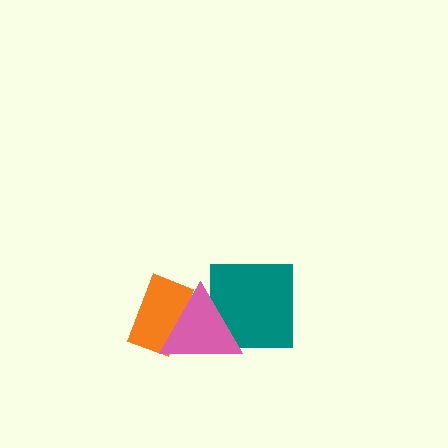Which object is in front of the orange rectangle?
The pink triangle is in front of the orange rectangle.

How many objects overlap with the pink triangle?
2 objects overlap with the pink triangle.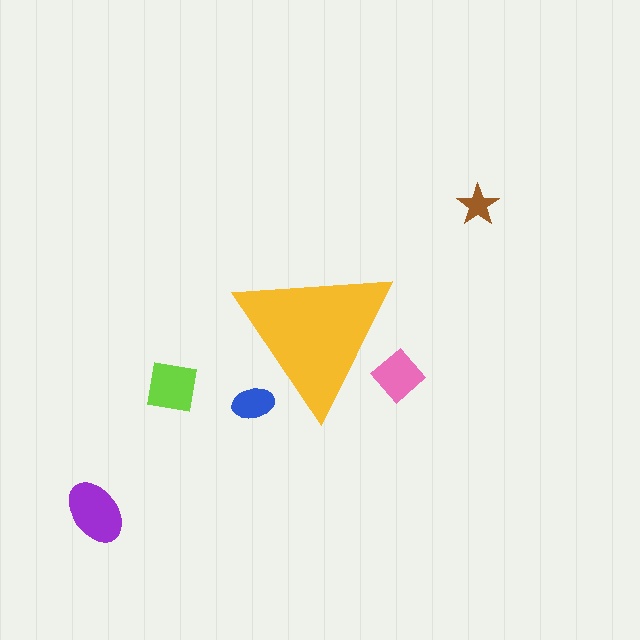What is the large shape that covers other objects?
A yellow triangle.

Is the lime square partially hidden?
No, the lime square is fully visible.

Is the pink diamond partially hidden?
Yes, the pink diamond is partially hidden behind the yellow triangle.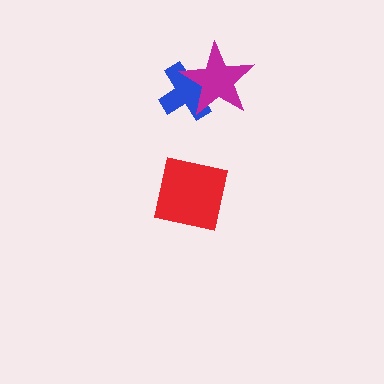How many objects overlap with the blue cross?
1 object overlaps with the blue cross.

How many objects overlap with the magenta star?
1 object overlaps with the magenta star.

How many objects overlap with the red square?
0 objects overlap with the red square.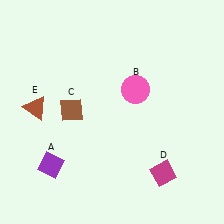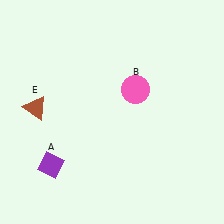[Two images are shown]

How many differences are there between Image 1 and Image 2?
There are 2 differences between the two images.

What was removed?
The brown diamond (C), the magenta diamond (D) were removed in Image 2.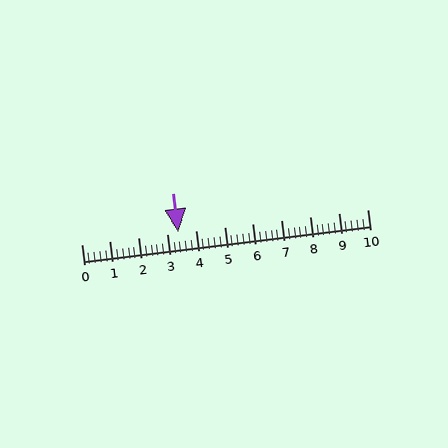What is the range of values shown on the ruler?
The ruler shows values from 0 to 10.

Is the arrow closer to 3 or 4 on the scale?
The arrow is closer to 3.